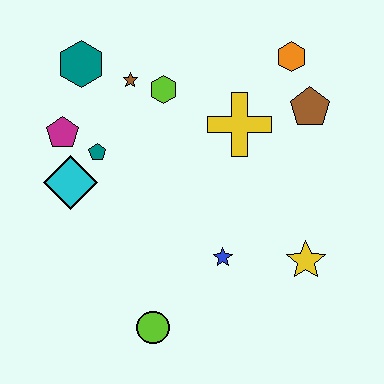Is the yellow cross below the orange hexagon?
Yes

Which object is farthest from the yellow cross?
The lime circle is farthest from the yellow cross.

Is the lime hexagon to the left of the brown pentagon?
Yes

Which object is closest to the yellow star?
The blue star is closest to the yellow star.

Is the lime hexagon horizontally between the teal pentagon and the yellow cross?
Yes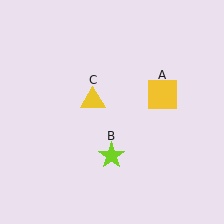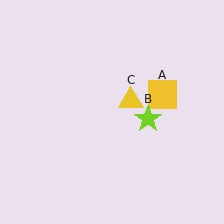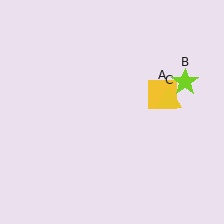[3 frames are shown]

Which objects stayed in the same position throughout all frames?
Yellow square (object A) remained stationary.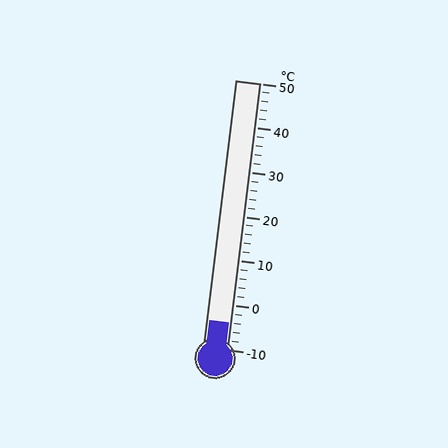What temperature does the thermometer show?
The thermometer shows approximately -4°C.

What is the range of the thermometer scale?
The thermometer scale ranges from -10°C to 50°C.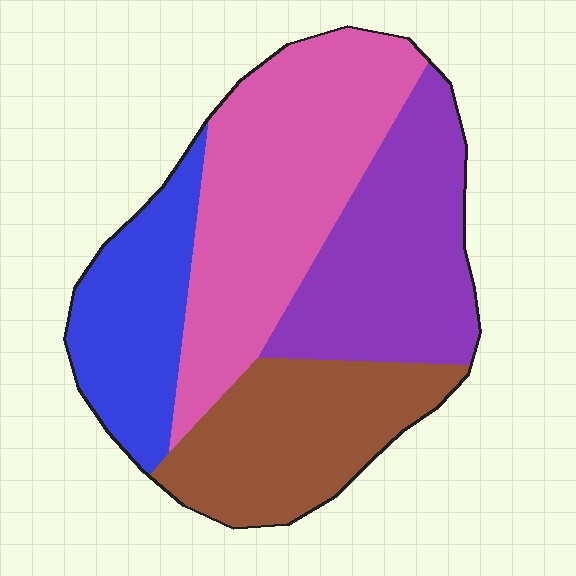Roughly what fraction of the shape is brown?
Brown covers about 20% of the shape.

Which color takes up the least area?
Blue, at roughly 20%.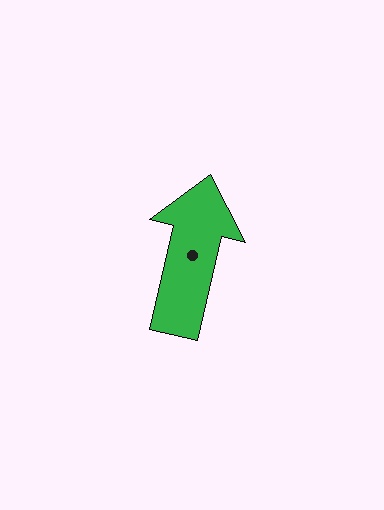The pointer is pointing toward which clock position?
Roughly 12 o'clock.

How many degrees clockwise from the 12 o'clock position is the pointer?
Approximately 13 degrees.